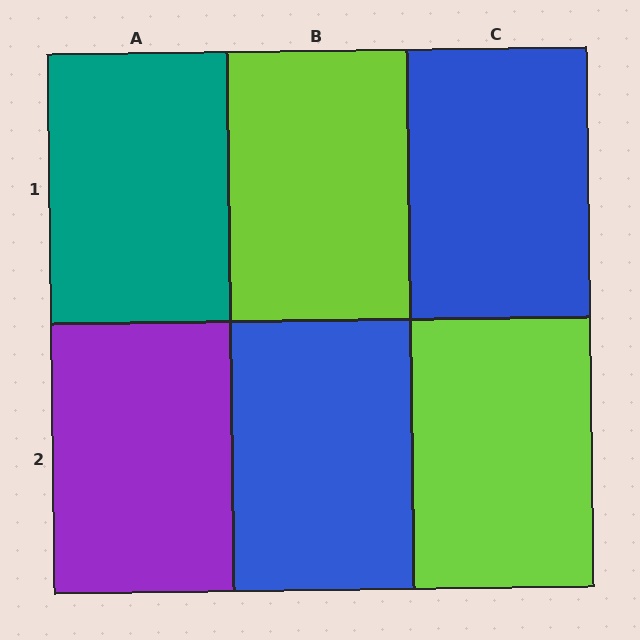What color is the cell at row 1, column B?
Lime.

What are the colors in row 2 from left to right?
Purple, blue, lime.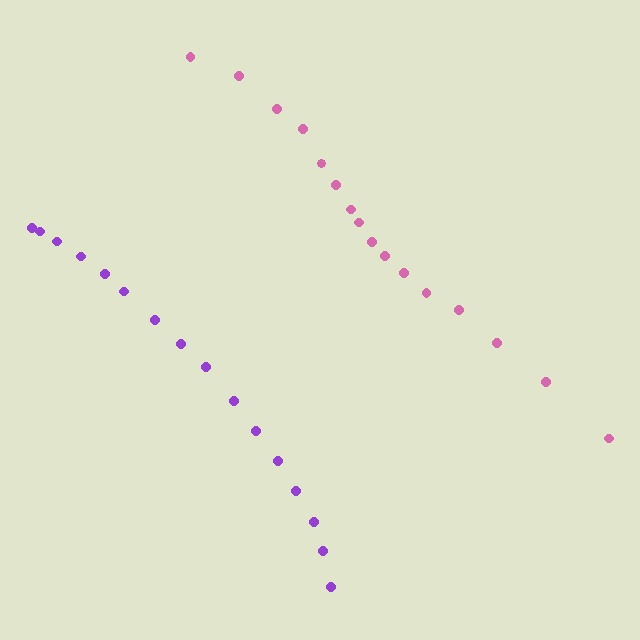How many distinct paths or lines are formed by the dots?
There are 2 distinct paths.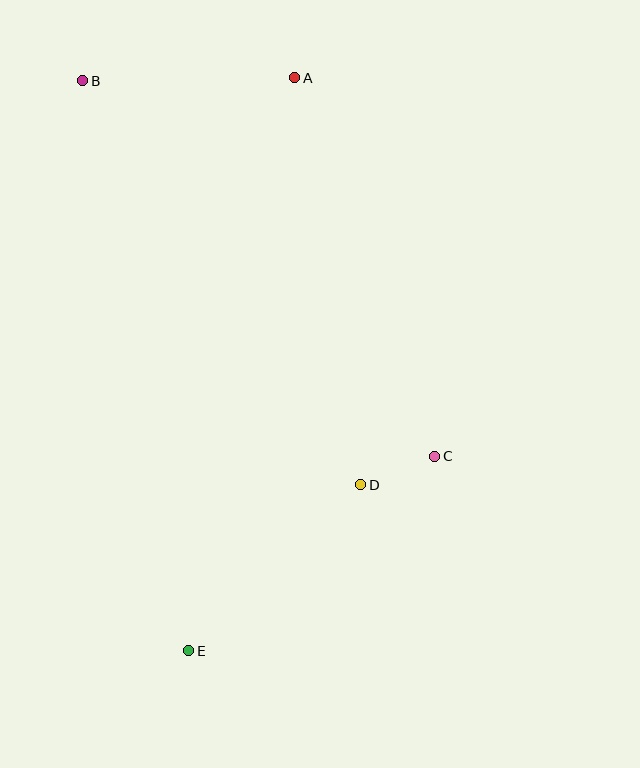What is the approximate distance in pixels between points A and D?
The distance between A and D is approximately 412 pixels.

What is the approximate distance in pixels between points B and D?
The distance between B and D is approximately 490 pixels.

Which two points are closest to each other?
Points C and D are closest to each other.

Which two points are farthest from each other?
Points A and E are farthest from each other.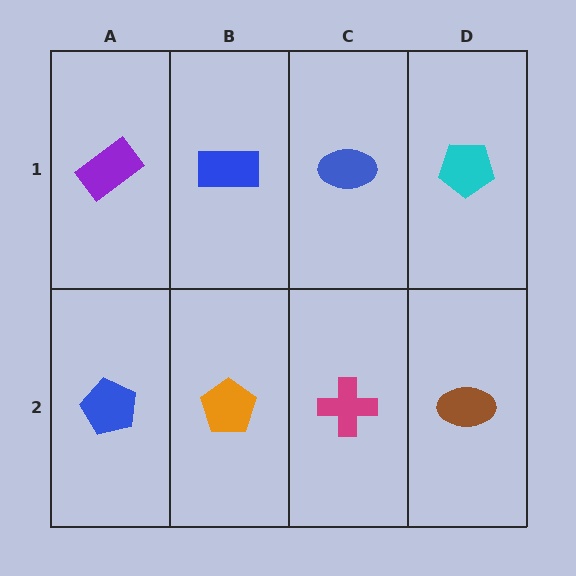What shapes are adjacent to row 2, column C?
A blue ellipse (row 1, column C), an orange pentagon (row 2, column B), a brown ellipse (row 2, column D).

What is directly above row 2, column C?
A blue ellipse.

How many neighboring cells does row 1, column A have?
2.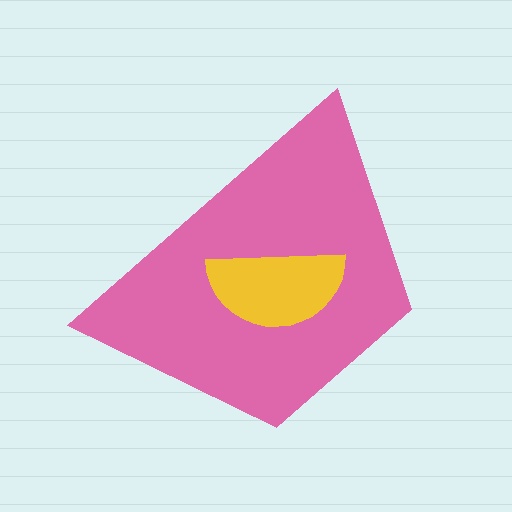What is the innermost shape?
The yellow semicircle.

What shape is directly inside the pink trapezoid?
The yellow semicircle.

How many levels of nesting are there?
2.